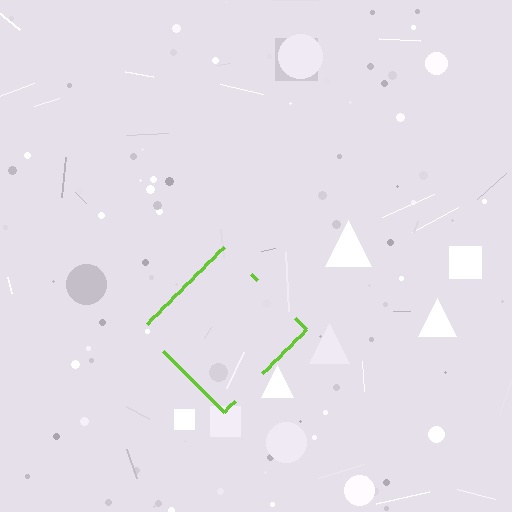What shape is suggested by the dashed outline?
The dashed outline suggests a diamond.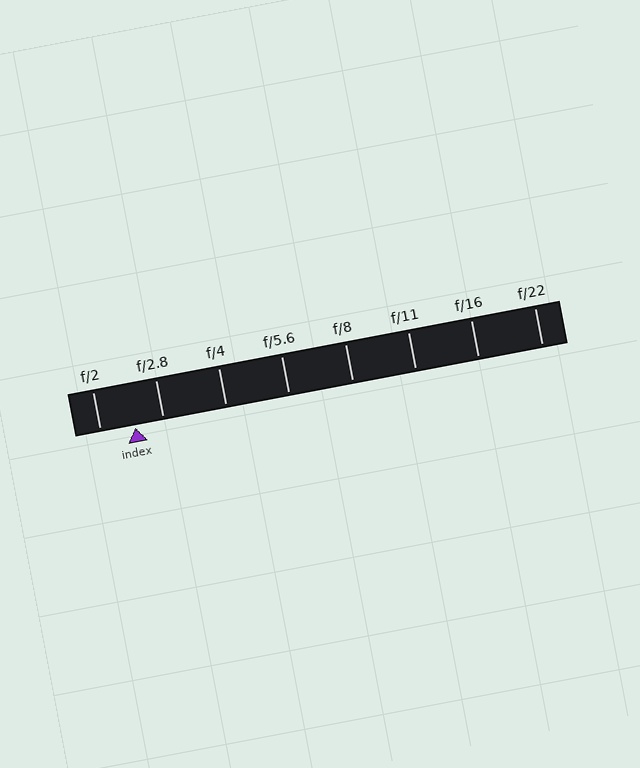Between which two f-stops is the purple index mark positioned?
The index mark is between f/2 and f/2.8.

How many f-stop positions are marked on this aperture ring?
There are 8 f-stop positions marked.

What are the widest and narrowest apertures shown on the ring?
The widest aperture shown is f/2 and the narrowest is f/22.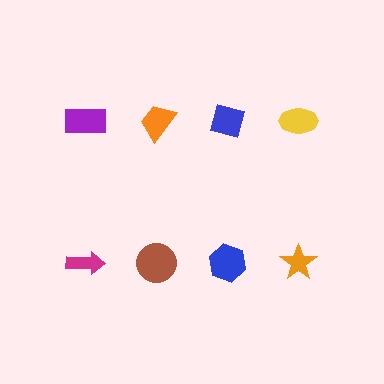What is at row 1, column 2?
An orange trapezoid.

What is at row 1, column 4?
A yellow ellipse.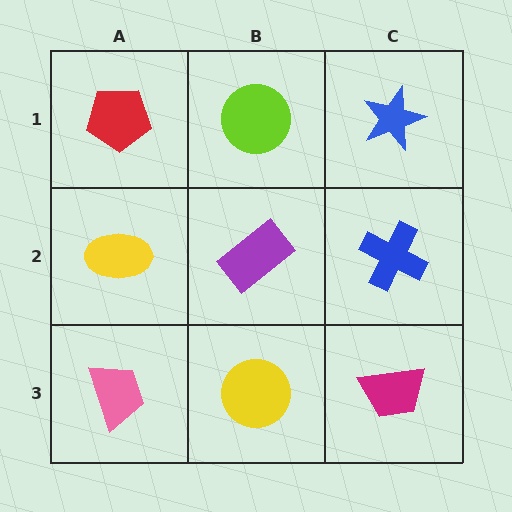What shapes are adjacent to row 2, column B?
A lime circle (row 1, column B), a yellow circle (row 3, column B), a yellow ellipse (row 2, column A), a blue cross (row 2, column C).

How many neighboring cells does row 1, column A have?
2.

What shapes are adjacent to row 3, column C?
A blue cross (row 2, column C), a yellow circle (row 3, column B).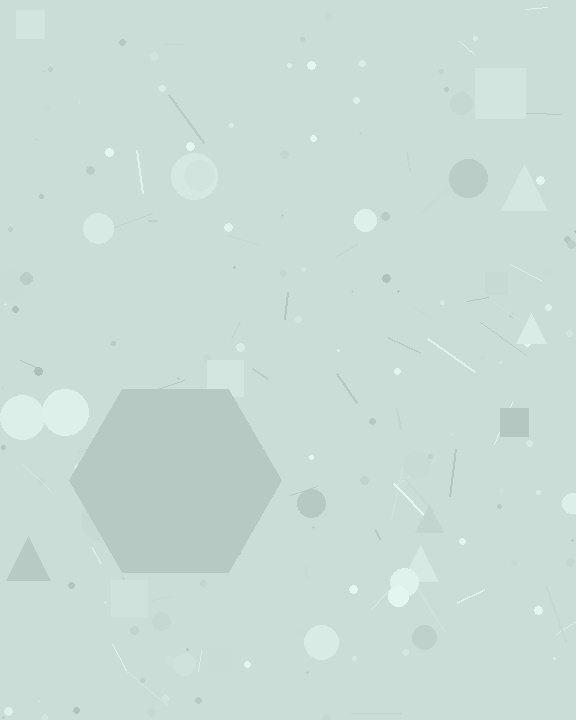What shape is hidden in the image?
A hexagon is hidden in the image.